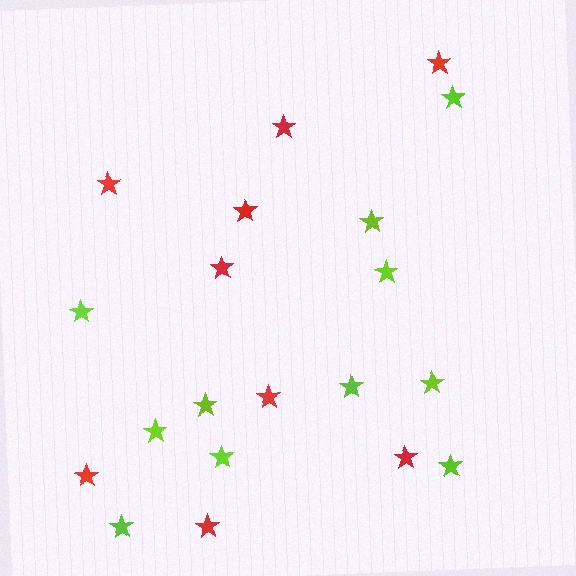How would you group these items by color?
There are 2 groups: one group of red stars (9) and one group of lime stars (11).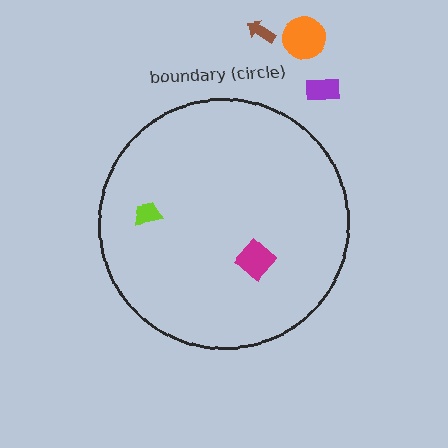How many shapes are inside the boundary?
2 inside, 3 outside.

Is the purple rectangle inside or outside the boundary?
Outside.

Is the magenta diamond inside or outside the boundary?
Inside.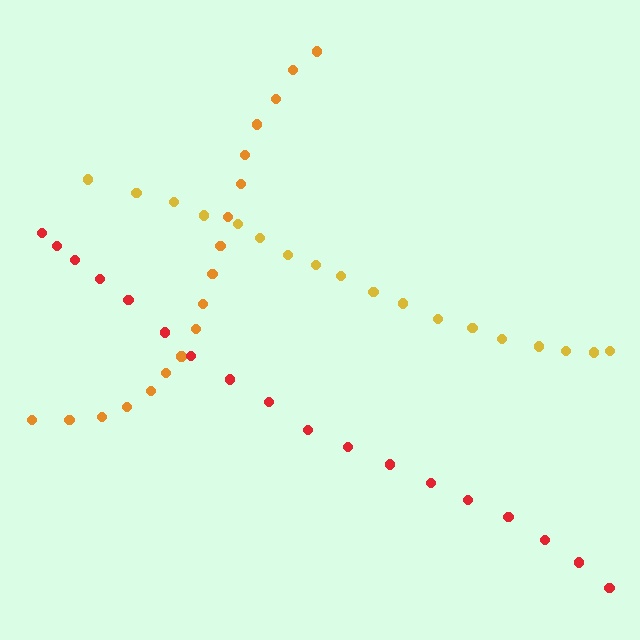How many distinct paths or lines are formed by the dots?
There are 3 distinct paths.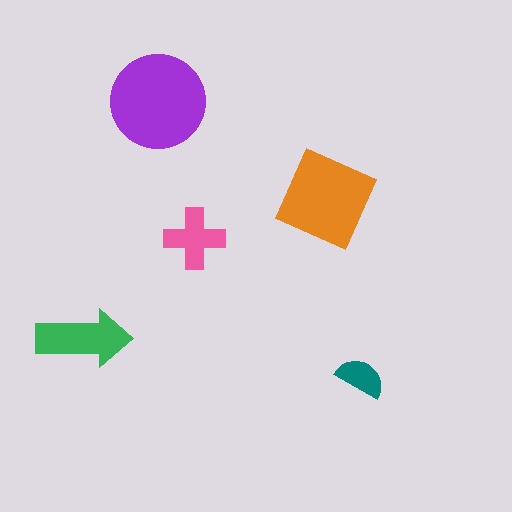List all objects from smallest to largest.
The teal semicircle, the pink cross, the green arrow, the orange diamond, the purple circle.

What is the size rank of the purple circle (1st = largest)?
1st.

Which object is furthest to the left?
The green arrow is leftmost.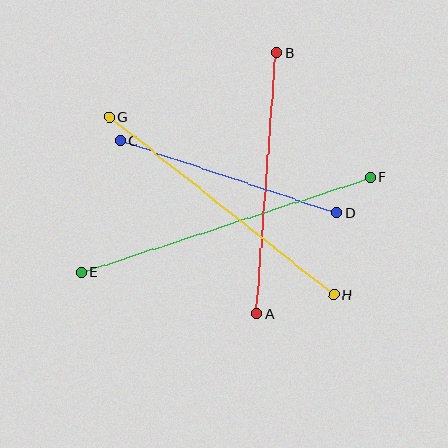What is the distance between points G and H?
The distance is approximately 286 pixels.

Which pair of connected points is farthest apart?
Points E and F are farthest apart.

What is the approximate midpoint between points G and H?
The midpoint is at approximately (222, 206) pixels.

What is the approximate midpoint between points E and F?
The midpoint is at approximately (226, 225) pixels.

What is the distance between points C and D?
The distance is approximately 229 pixels.